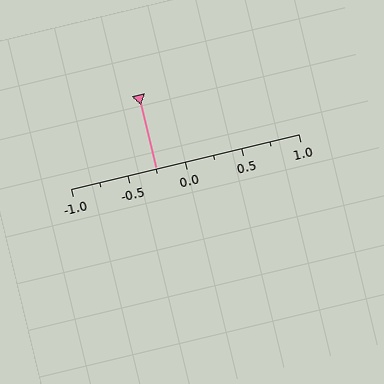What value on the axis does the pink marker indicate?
The marker indicates approximately -0.25.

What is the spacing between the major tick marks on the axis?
The major ticks are spaced 0.5 apart.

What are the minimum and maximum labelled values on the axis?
The axis runs from -1.0 to 1.0.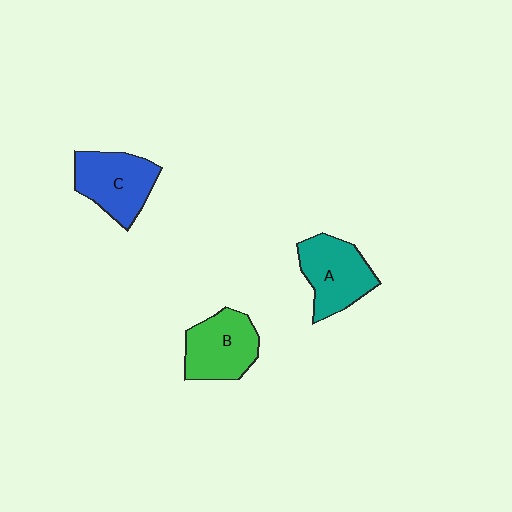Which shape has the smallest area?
Shape B (green).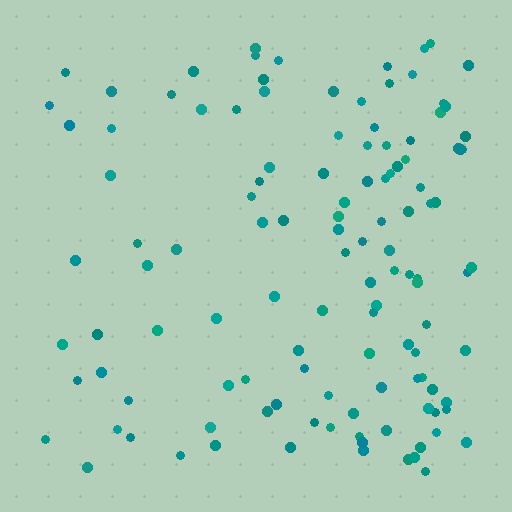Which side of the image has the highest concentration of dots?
The right.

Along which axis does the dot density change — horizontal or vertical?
Horizontal.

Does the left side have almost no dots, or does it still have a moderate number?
Still a moderate number, just noticeably fewer than the right.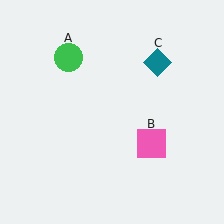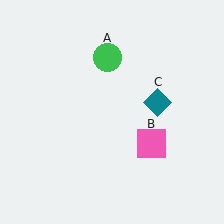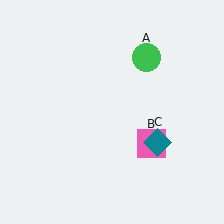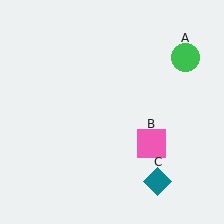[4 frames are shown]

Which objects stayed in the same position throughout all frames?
Pink square (object B) remained stationary.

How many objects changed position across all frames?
2 objects changed position: green circle (object A), teal diamond (object C).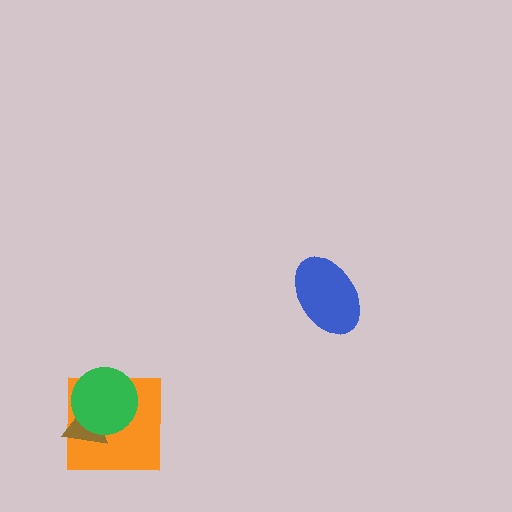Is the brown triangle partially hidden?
Yes, it is partially covered by another shape.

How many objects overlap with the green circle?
2 objects overlap with the green circle.